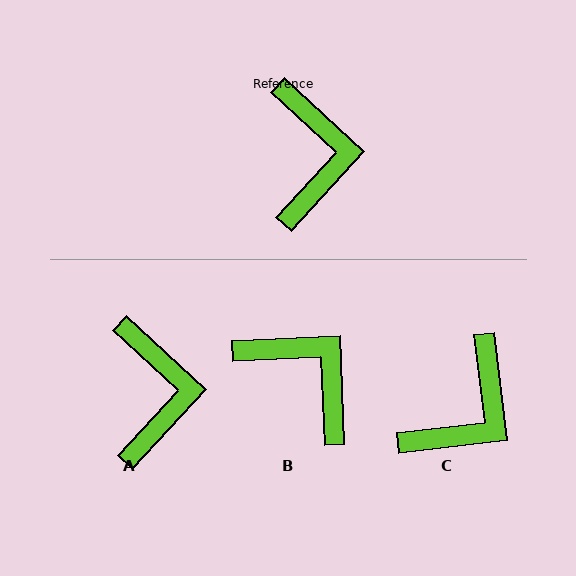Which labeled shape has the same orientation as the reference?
A.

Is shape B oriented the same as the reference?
No, it is off by about 45 degrees.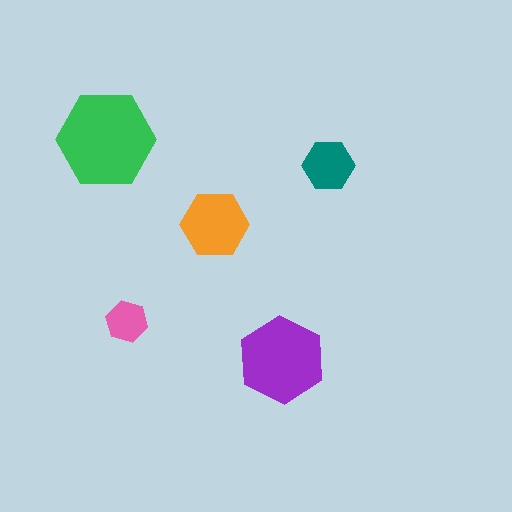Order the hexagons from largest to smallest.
the green one, the purple one, the orange one, the teal one, the pink one.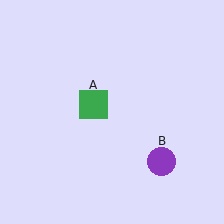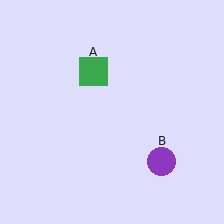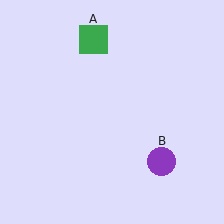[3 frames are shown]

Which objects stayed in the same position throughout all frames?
Purple circle (object B) remained stationary.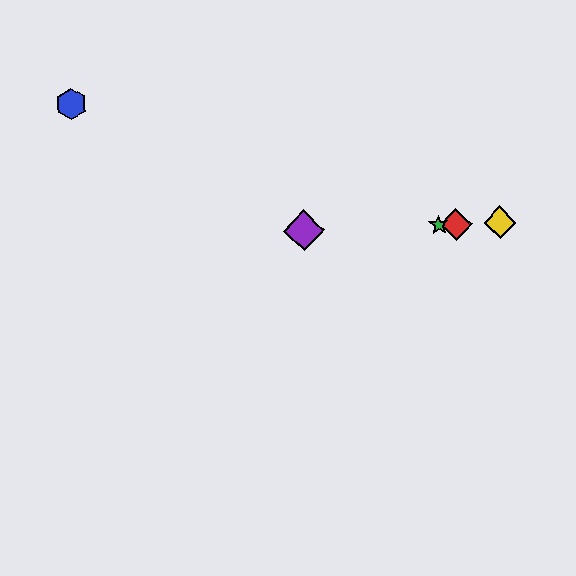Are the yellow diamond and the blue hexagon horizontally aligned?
No, the yellow diamond is at y≈222 and the blue hexagon is at y≈104.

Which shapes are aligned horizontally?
The red diamond, the green star, the yellow diamond, the purple diamond are aligned horizontally.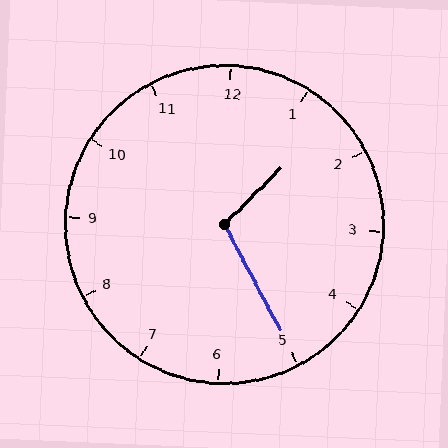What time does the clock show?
1:25.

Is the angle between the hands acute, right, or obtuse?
It is obtuse.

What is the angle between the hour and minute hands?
Approximately 108 degrees.